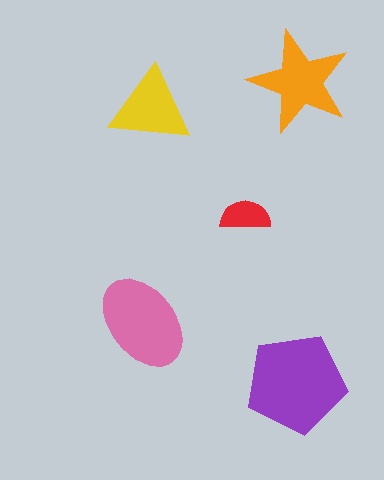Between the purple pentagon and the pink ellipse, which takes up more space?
The purple pentagon.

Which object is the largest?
The purple pentagon.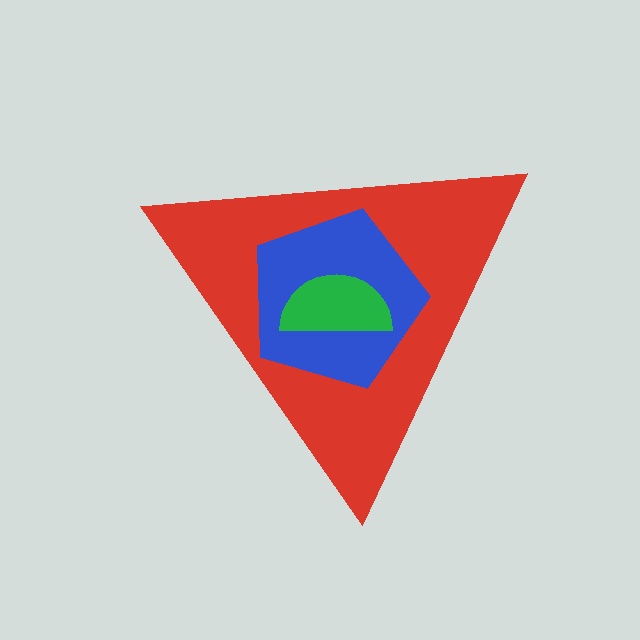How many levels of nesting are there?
3.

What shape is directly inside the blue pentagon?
The green semicircle.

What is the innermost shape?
The green semicircle.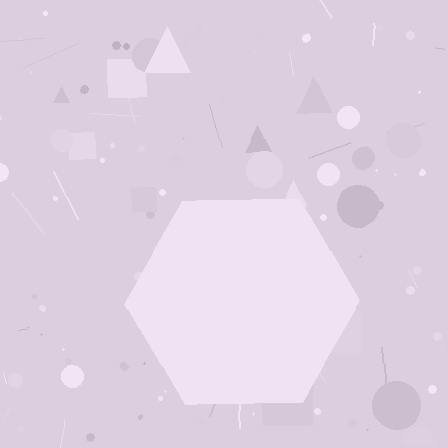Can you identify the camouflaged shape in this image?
The camouflaged shape is a hexagon.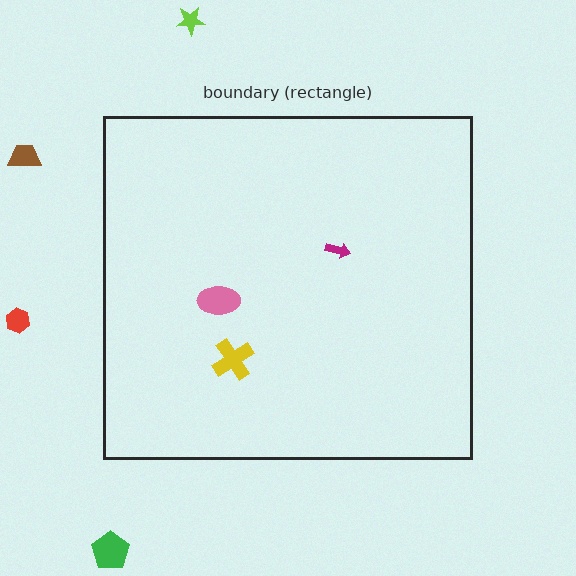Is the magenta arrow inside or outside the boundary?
Inside.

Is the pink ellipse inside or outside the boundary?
Inside.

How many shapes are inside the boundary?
3 inside, 4 outside.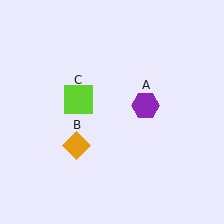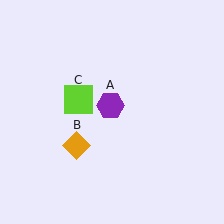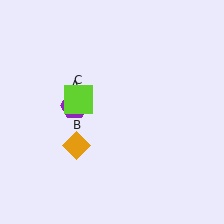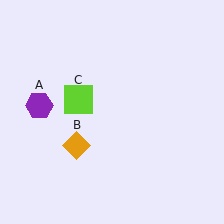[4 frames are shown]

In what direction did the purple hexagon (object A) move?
The purple hexagon (object A) moved left.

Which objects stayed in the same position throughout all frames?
Orange diamond (object B) and lime square (object C) remained stationary.